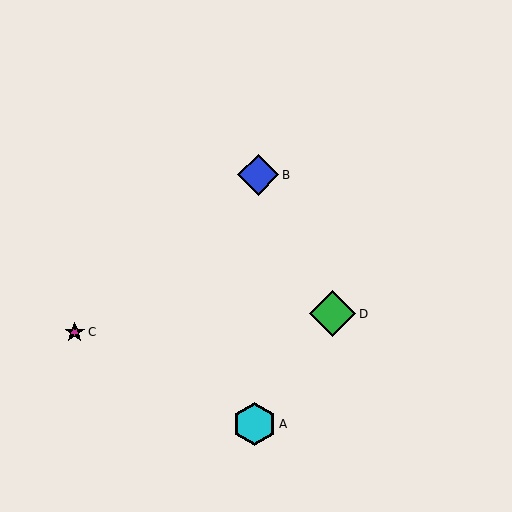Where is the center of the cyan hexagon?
The center of the cyan hexagon is at (254, 424).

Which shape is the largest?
The green diamond (labeled D) is the largest.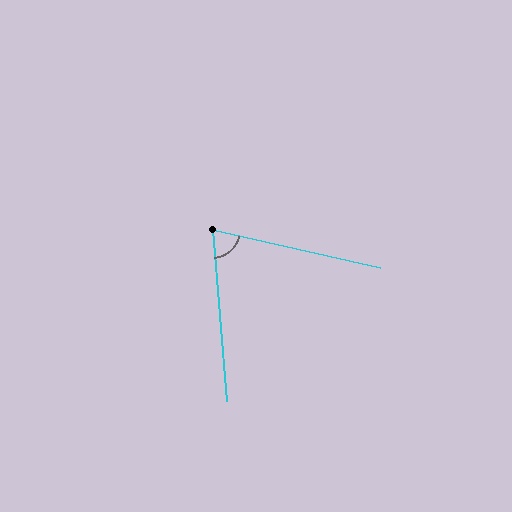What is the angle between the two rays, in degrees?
Approximately 73 degrees.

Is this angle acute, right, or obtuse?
It is acute.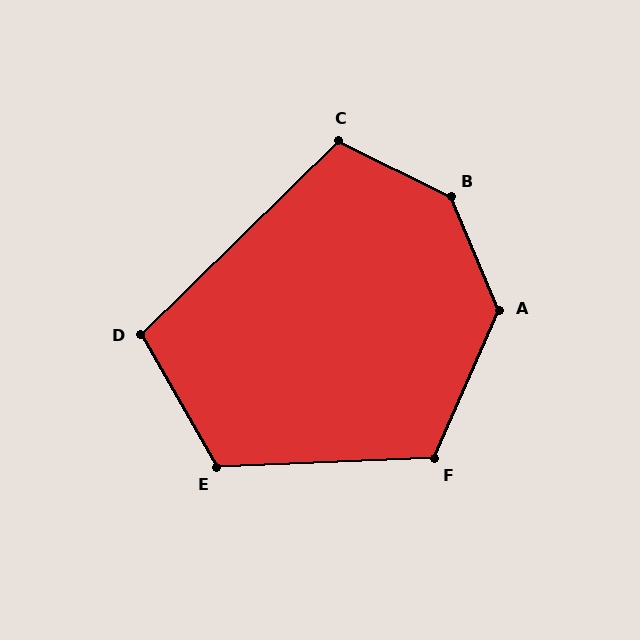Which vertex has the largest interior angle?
B, at approximately 139 degrees.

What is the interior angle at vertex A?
Approximately 133 degrees (obtuse).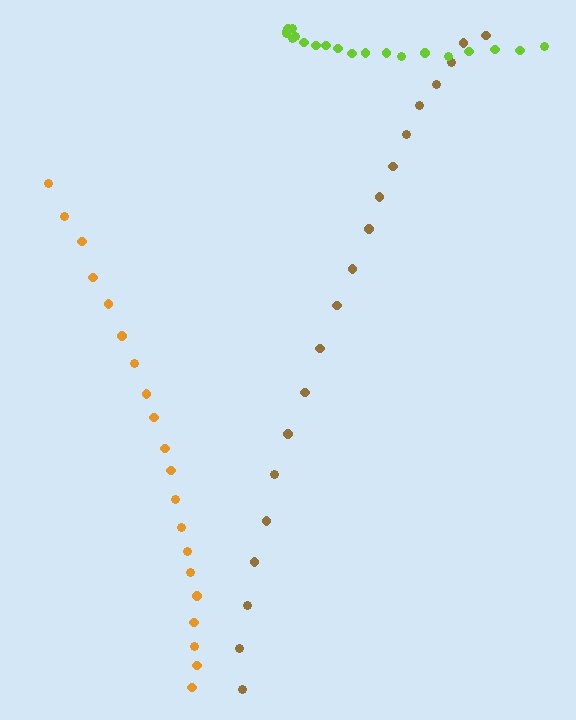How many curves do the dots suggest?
There are 3 distinct paths.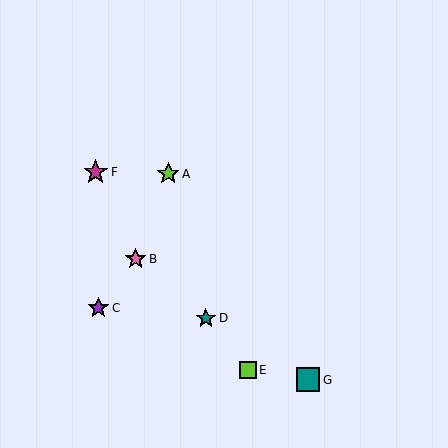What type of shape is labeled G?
Shape G is a teal square.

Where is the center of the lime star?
The center of the lime star is at (168, 174).